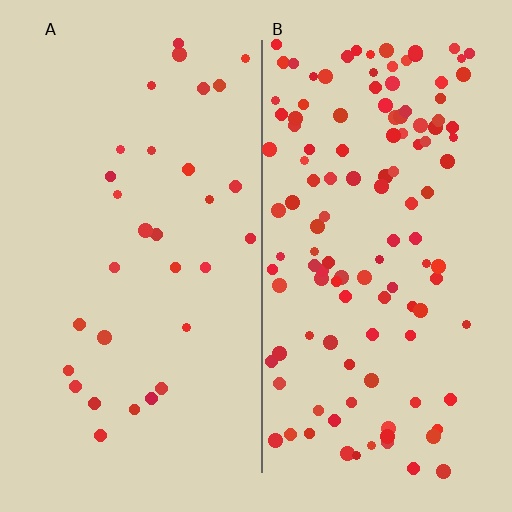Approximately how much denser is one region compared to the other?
Approximately 3.9× — region B over region A.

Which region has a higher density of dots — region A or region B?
B (the right).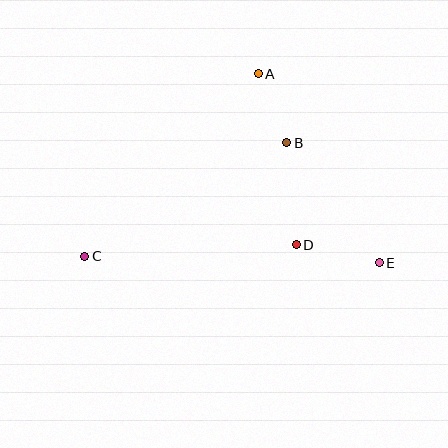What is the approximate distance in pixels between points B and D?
The distance between B and D is approximately 103 pixels.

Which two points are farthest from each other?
Points C and E are farthest from each other.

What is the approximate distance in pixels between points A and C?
The distance between A and C is approximately 252 pixels.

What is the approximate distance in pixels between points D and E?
The distance between D and E is approximately 85 pixels.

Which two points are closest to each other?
Points A and B are closest to each other.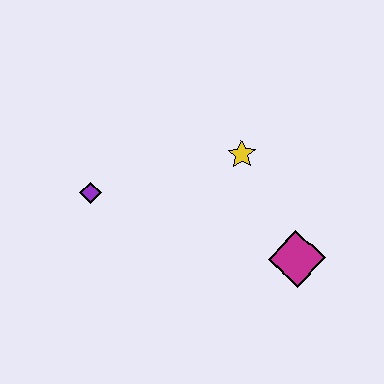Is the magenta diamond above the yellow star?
No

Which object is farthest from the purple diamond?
The magenta diamond is farthest from the purple diamond.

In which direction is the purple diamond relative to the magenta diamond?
The purple diamond is to the left of the magenta diamond.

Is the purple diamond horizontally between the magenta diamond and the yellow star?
No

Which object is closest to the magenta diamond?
The yellow star is closest to the magenta diamond.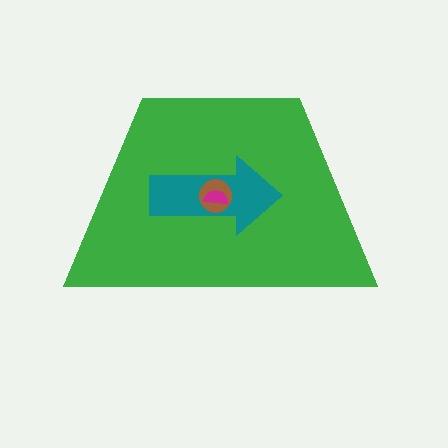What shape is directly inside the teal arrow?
The brown circle.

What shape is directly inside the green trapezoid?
The teal arrow.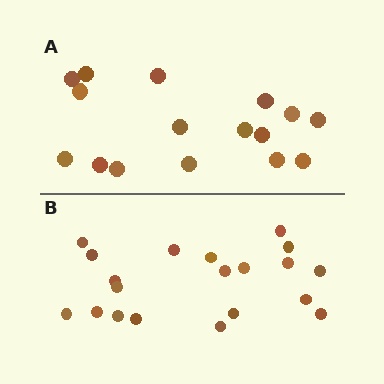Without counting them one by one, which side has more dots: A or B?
Region B (the bottom region) has more dots.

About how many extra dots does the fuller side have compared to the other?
Region B has about 4 more dots than region A.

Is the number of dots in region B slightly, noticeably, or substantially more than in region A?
Region B has noticeably more, but not dramatically so. The ratio is roughly 1.2 to 1.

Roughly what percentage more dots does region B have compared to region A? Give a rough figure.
About 25% more.